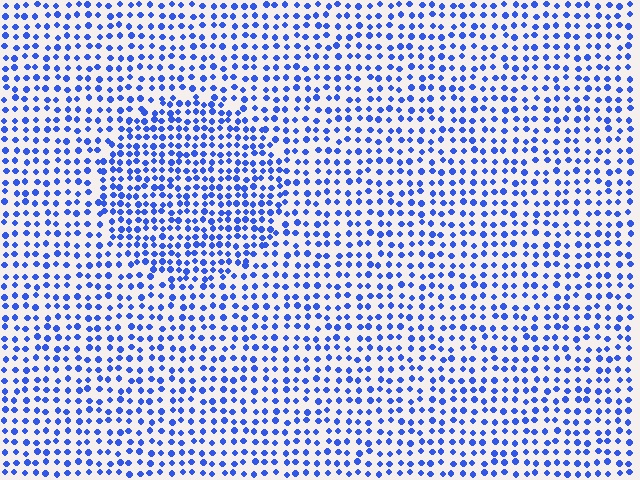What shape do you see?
I see a circle.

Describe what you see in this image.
The image contains small blue elements arranged at two different densities. A circle-shaped region is visible where the elements are more densely packed than the surrounding area.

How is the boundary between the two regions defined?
The boundary is defined by a change in element density (approximately 1.6x ratio). All elements are the same color, size, and shape.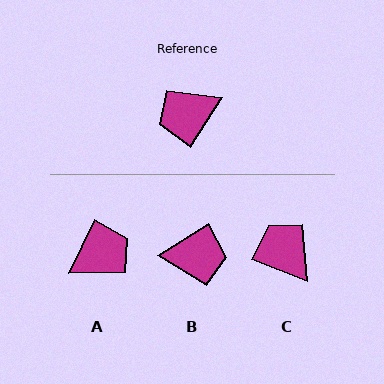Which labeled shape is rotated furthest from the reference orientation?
A, about 172 degrees away.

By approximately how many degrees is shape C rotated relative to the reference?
Approximately 78 degrees clockwise.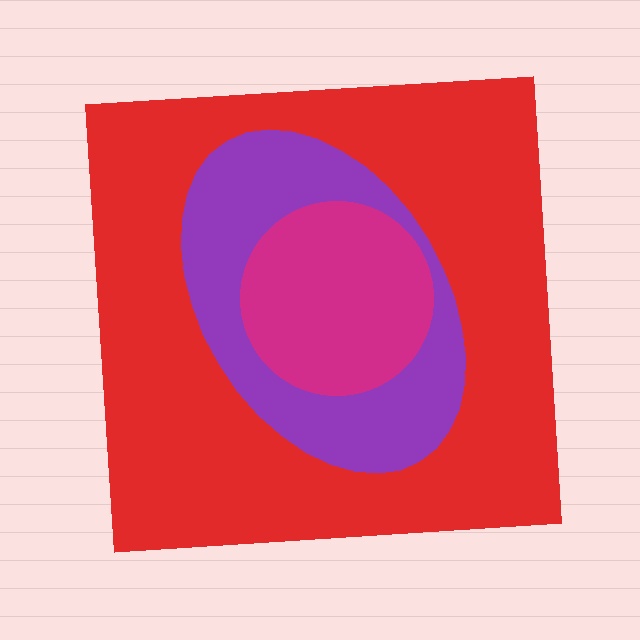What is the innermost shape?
The magenta circle.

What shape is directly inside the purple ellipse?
The magenta circle.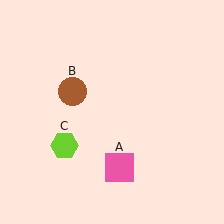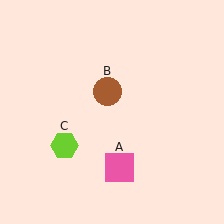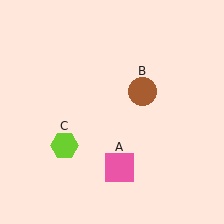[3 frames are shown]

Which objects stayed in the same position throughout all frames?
Pink square (object A) and lime hexagon (object C) remained stationary.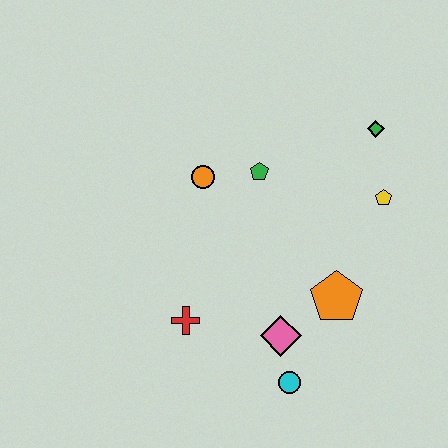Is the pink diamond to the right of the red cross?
Yes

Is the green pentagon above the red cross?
Yes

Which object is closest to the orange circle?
The green pentagon is closest to the orange circle.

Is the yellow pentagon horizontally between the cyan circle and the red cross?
No